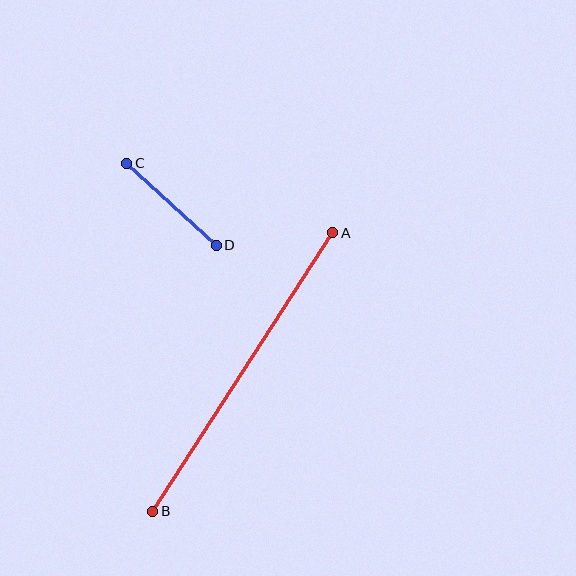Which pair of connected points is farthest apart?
Points A and B are farthest apart.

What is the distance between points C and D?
The distance is approximately 122 pixels.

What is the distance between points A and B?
The distance is approximately 331 pixels.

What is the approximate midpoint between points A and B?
The midpoint is at approximately (243, 372) pixels.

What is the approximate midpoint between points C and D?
The midpoint is at approximately (171, 204) pixels.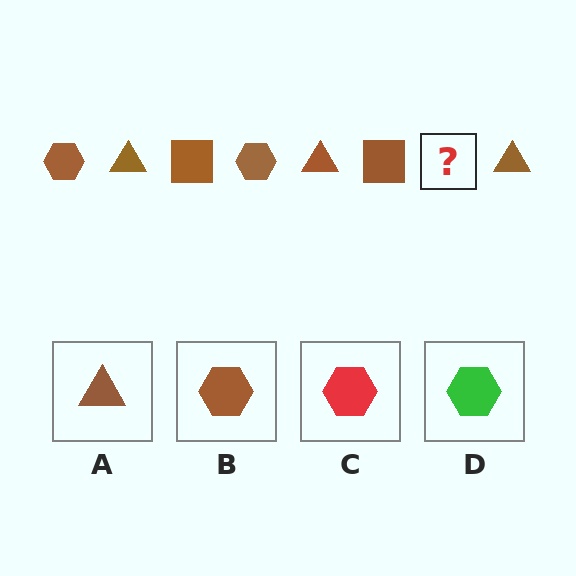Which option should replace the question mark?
Option B.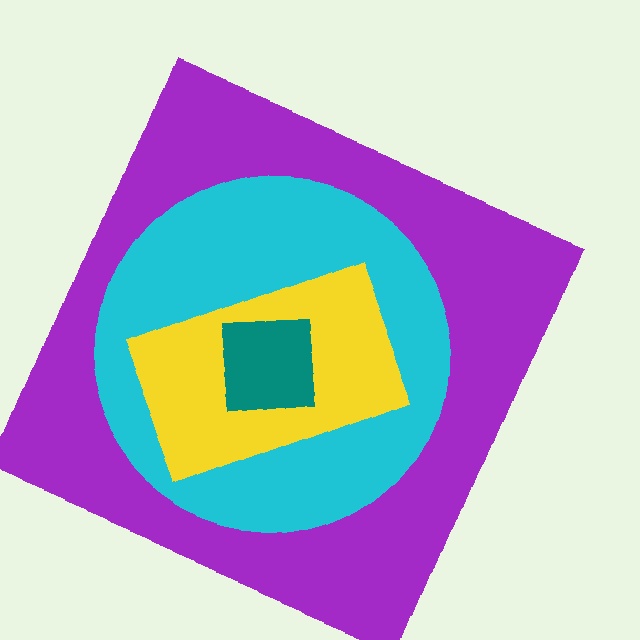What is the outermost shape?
The purple square.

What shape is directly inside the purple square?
The cyan circle.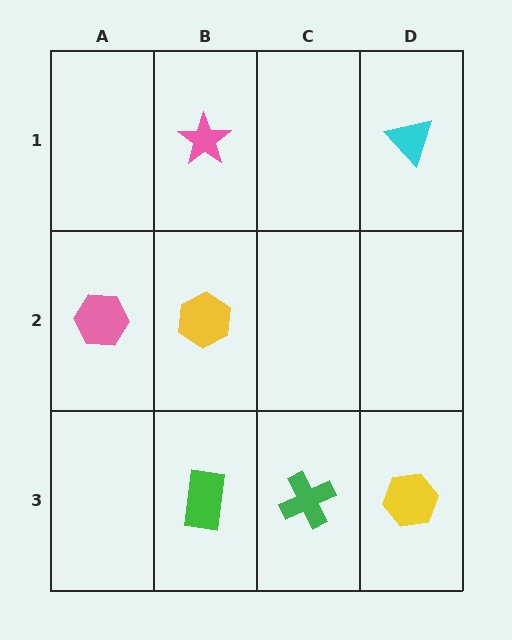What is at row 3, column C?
A green cross.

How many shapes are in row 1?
2 shapes.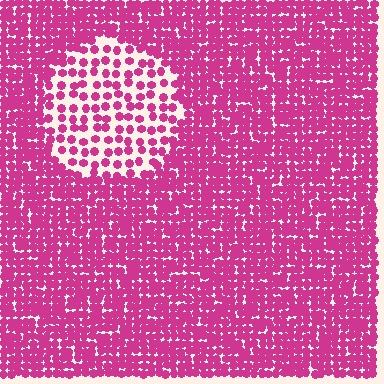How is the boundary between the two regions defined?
The boundary is defined by a change in element density (approximately 2.3x ratio). All elements are the same color, size, and shape.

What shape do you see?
I see a circle.